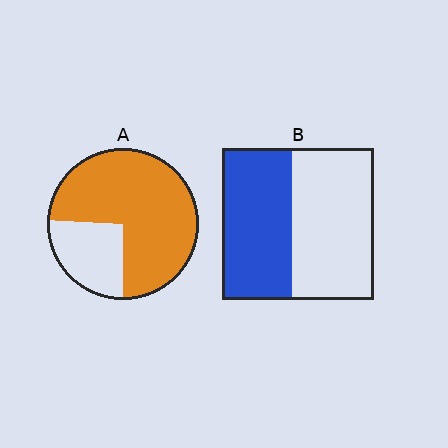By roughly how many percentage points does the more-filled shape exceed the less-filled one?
By roughly 30 percentage points (A over B).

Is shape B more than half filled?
Roughly half.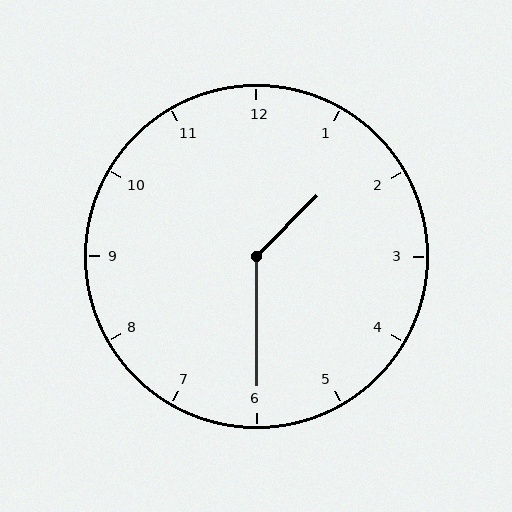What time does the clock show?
1:30.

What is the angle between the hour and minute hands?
Approximately 135 degrees.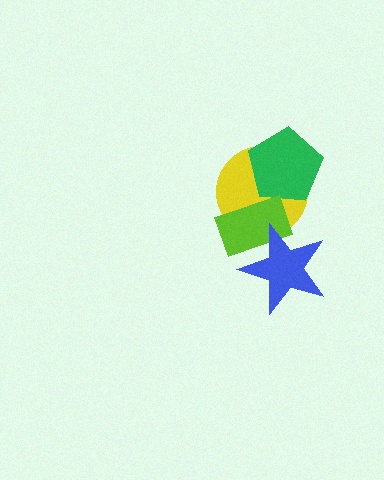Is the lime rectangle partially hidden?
Yes, it is partially covered by another shape.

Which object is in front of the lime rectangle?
The blue star is in front of the lime rectangle.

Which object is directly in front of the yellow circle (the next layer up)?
The green pentagon is directly in front of the yellow circle.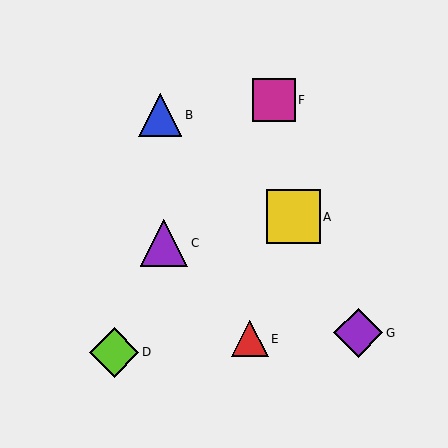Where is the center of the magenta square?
The center of the magenta square is at (274, 100).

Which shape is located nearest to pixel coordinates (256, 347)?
The red triangle (labeled E) at (250, 339) is nearest to that location.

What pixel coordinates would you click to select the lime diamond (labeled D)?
Click at (114, 352) to select the lime diamond D.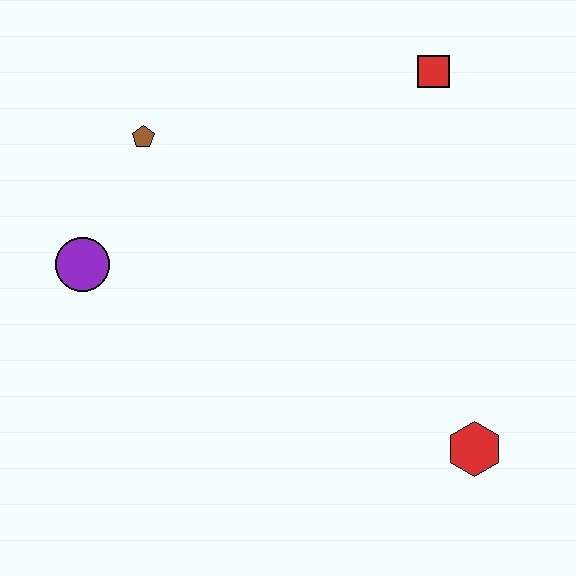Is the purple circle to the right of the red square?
No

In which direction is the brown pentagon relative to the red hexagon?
The brown pentagon is to the left of the red hexagon.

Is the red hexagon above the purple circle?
No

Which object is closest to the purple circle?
The brown pentagon is closest to the purple circle.